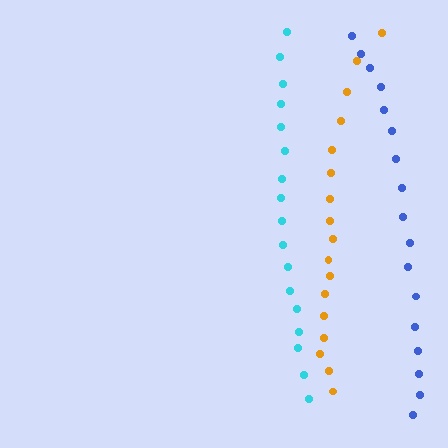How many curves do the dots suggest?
There are 3 distinct paths.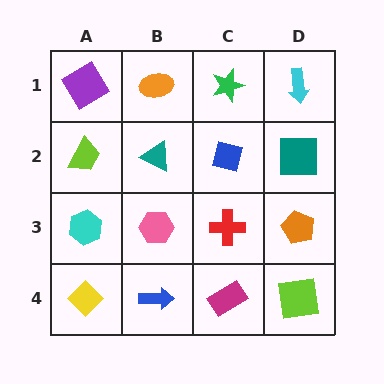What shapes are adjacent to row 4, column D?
An orange pentagon (row 3, column D), a magenta rectangle (row 4, column C).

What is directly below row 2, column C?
A red cross.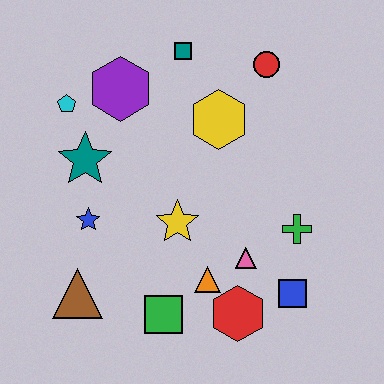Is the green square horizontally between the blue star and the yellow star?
Yes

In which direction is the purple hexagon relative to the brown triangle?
The purple hexagon is above the brown triangle.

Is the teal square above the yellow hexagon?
Yes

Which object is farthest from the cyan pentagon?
The blue square is farthest from the cyan pentagon.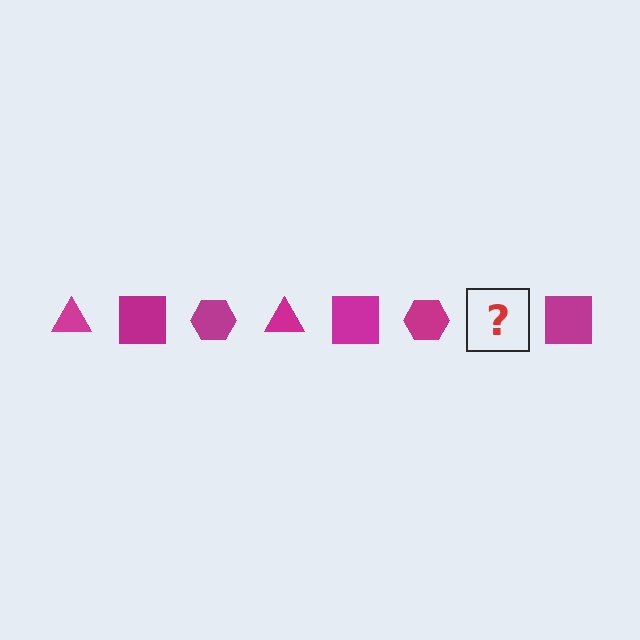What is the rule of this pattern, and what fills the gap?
The rule is that the pattern cycles through triangle, square, hexagon shapes in magenta. The gap should be filled with a magenta triangle.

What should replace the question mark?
The question mark should be replaced with a magenta triangle.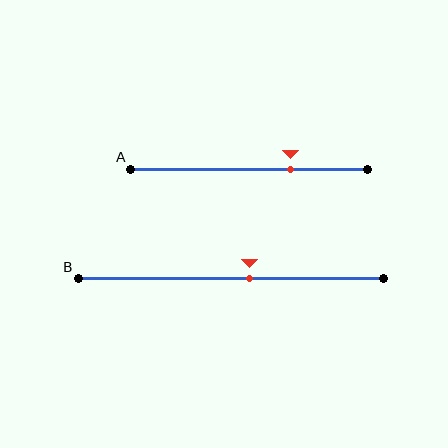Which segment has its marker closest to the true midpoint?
Segment B has its marker closest to the true midpoint.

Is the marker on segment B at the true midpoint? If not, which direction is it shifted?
No, the marker on segment B is shifted to the right by about 6% of the segment length.